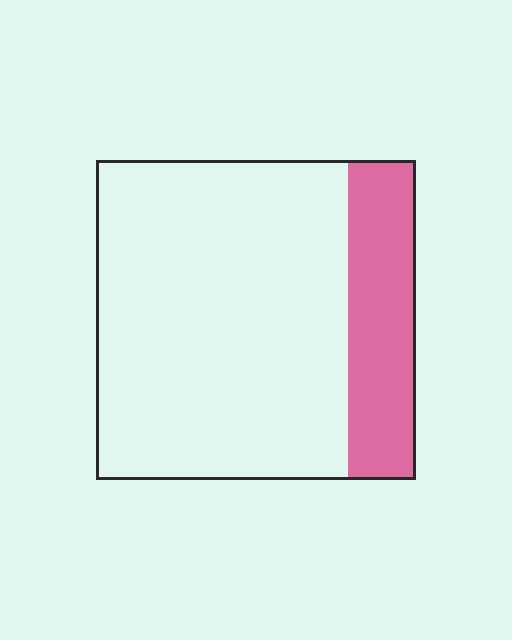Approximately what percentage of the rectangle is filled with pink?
Approximately 20%.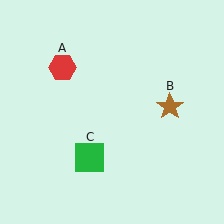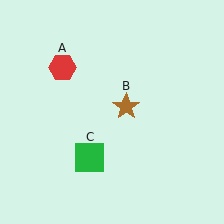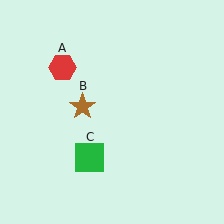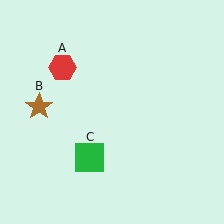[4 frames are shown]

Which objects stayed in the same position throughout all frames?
Red hexagon (object A) and green square (object C) remained stationary.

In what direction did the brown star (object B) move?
The brown star (object B) moved left.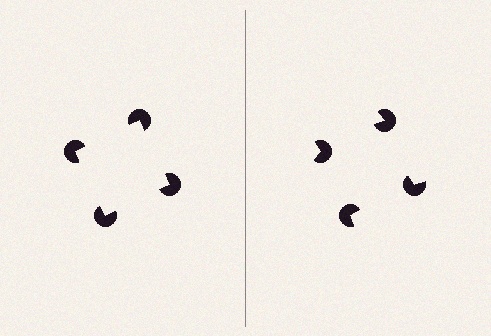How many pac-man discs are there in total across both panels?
8 — 4 on each side.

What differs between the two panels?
The pac-man discs are positioned identically on both sides; only the wedge orientations differ. On the left they align to a square; on the right they are misaligned.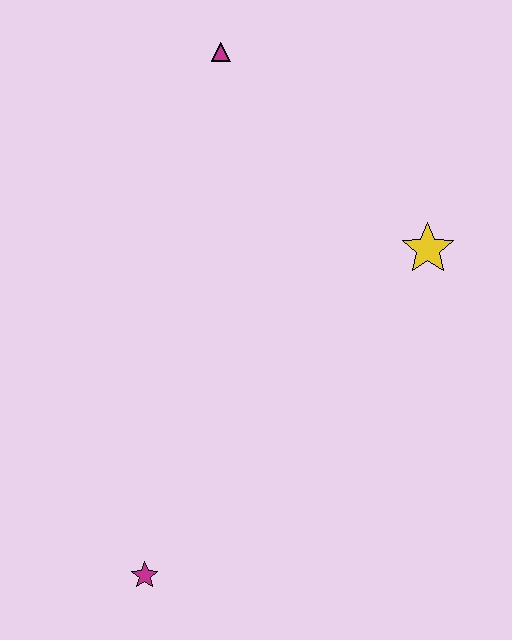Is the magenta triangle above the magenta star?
Yes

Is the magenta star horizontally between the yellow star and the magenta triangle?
No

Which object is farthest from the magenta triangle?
The magenta star is farthest from the magenta triangle.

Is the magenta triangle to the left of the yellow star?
Yes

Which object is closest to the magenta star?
The yellow star is closest to the magenta star.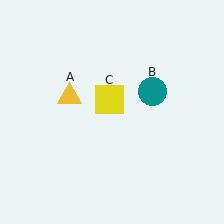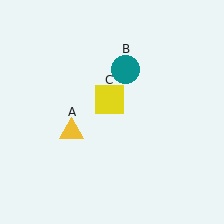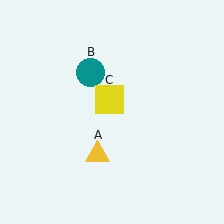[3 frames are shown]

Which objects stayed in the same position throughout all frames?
Yellow square (object C) remained stationary.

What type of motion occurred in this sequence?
The yellow triangle (object A), teal circle (object B) rotated counterclockwise around the center of the scene.